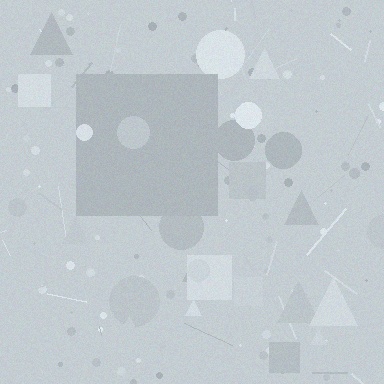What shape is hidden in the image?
A square is hidden in the image.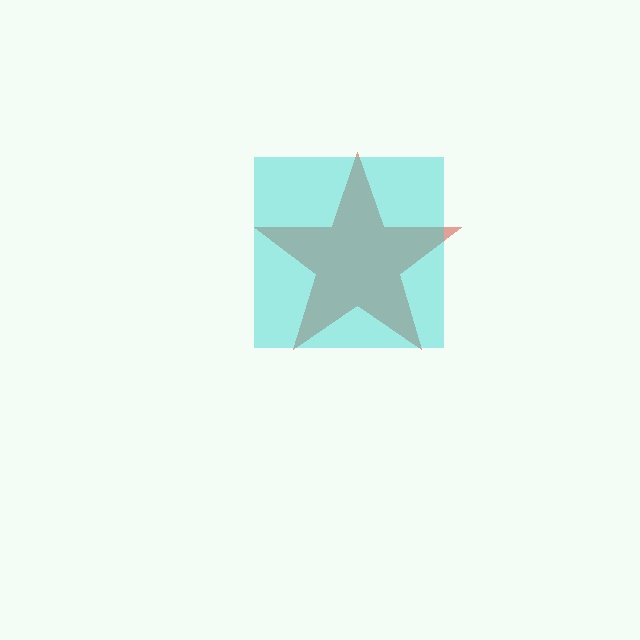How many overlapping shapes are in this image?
There are 2 overlapping shapes in the image.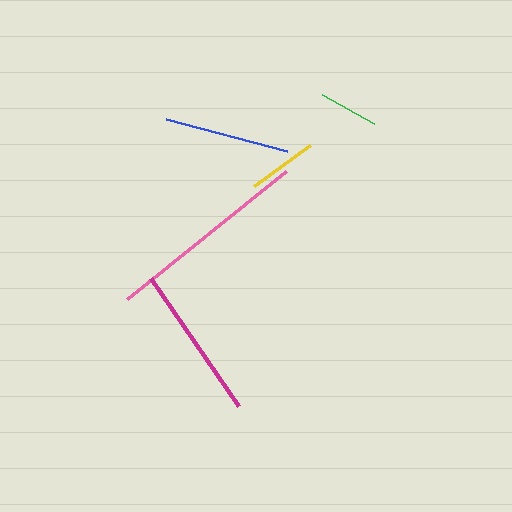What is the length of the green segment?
The green segment is approximately 60 pixels long.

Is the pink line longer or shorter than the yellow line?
The pink line is longer than the yellow line.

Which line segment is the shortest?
The green line is the shortest at approximately 60 pixels.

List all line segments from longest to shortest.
From longest to shortest: pink, magenta, blue, yellow, green.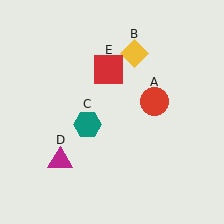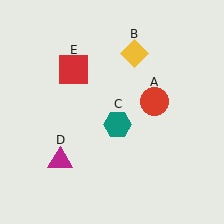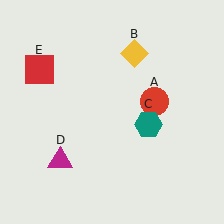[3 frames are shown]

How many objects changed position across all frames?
2 objects changed position: teal hexagon (object C), red square (object E).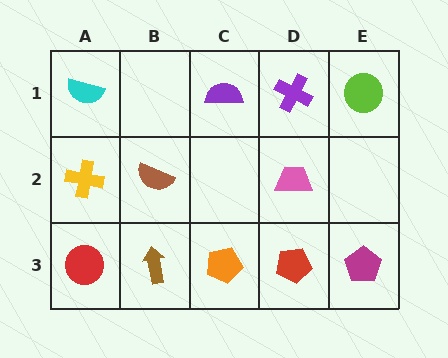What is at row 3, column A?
A red circle.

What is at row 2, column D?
A pink trapezoid.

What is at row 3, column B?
A brown arrow.